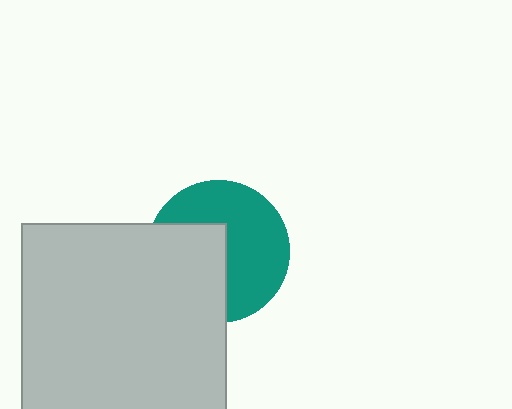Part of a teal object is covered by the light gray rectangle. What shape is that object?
It is a circle.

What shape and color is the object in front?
The object in front is a light gray rectangle.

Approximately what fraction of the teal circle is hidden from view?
Roughly 43% of the teal circle is hidden behind the light gray rectangle.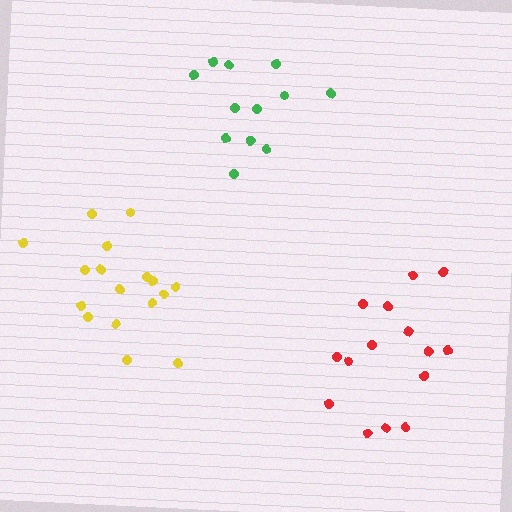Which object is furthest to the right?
The red cluster is rightmost.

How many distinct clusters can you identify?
There are 3 distinct clusters.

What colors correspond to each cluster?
The clusters are colored: red, green, yellow.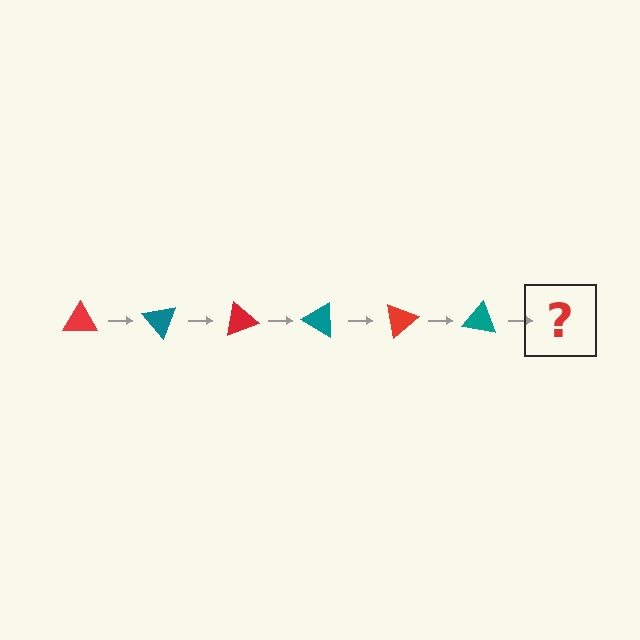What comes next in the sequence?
The next element should be a red triangle, rotated 300 degrees from the start.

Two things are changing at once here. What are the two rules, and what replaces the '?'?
The two rules are that it rotates 50 degrees each step and the color cycles through red and teal. The '?' should be a red triangle, rotated 300 degrees from the start.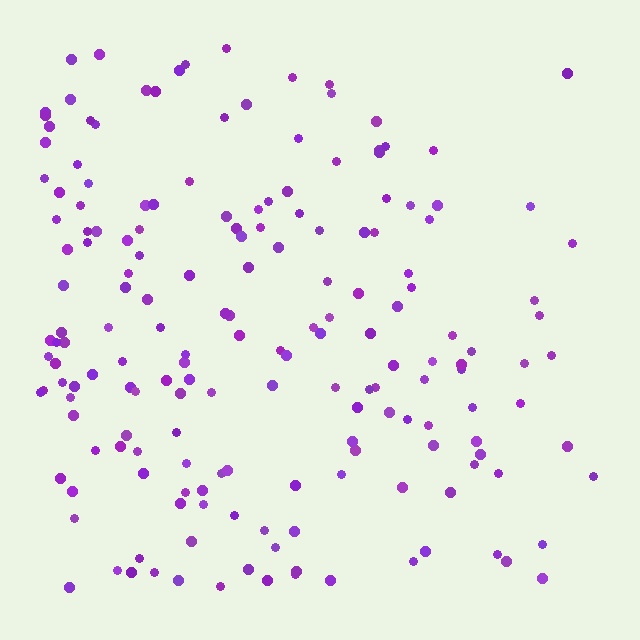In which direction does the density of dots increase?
From right to left, with the left side densest.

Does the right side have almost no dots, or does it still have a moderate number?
Still a moderate number, just noticeably fewer than the left.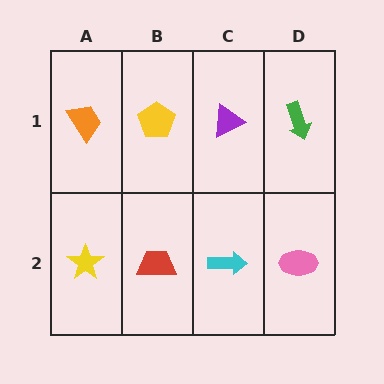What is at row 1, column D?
A green arrow.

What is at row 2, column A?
A yellow star.